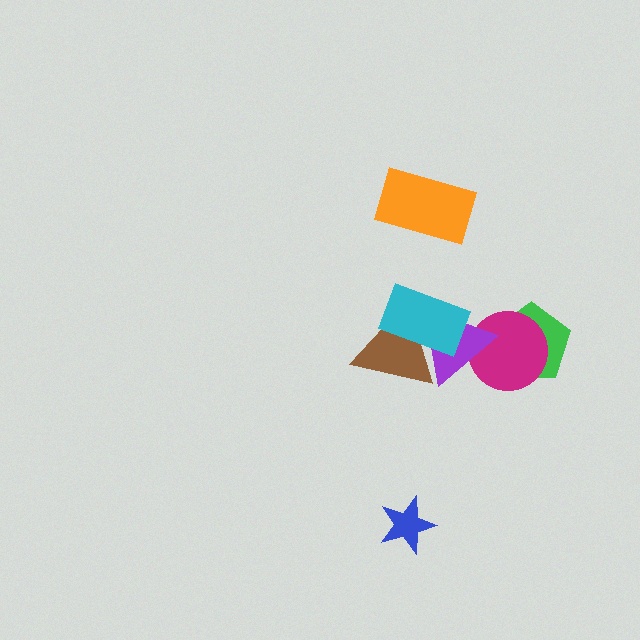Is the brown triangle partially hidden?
Yes, it is partially covered by another shape.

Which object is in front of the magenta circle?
The purple triangle is in front of the magenta circle.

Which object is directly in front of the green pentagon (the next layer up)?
The magenta circle is directly in front of the green pentagon.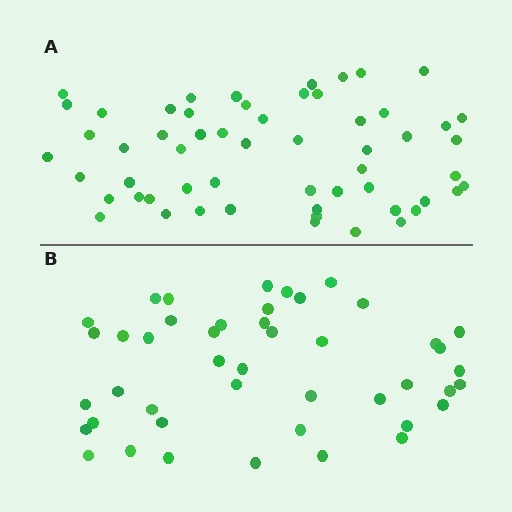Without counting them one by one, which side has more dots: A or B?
Region A (the top region) has more dots.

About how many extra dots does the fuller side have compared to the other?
Region A has roughly 12 or so more dots than region B.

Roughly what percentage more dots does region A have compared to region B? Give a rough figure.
About 25% more.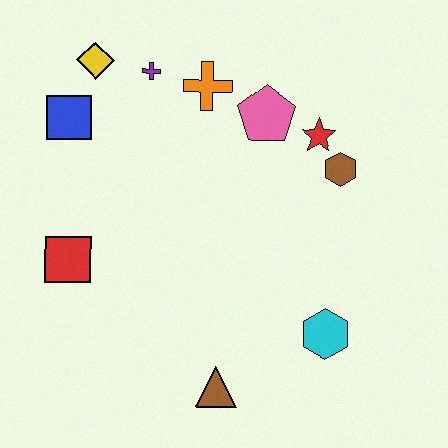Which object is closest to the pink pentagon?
The red star is closest to the pink pentagon.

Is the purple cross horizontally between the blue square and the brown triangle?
Yes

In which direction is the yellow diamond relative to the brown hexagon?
The yellow diamond is to the left of the brown hexagon.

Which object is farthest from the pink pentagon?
The brown triangle is farthest from the pink pentagon.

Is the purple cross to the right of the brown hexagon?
No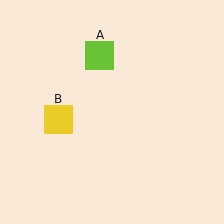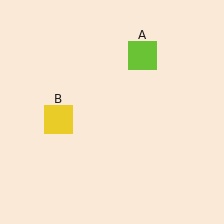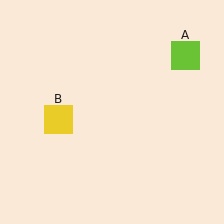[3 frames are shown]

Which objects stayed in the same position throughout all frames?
Yellow square (object B) remained stationary.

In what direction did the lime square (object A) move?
The lime square (object A) moved right.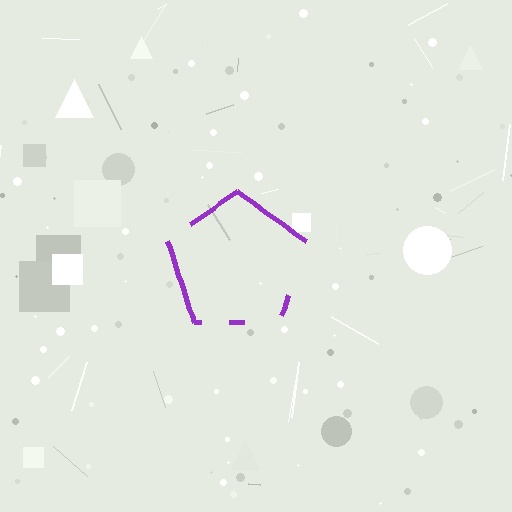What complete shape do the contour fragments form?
The contour fragments form a pentagon.